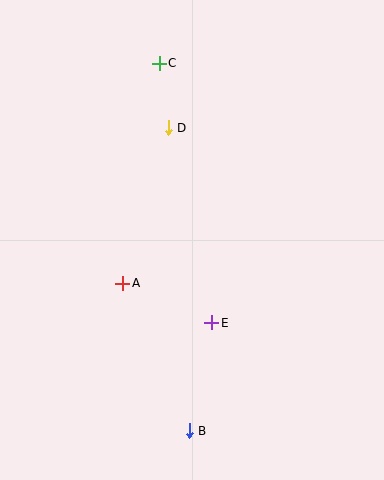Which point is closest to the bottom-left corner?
Point B is closest to the bottom-left corner.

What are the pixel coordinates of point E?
Point E is at (212, 323).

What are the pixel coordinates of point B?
Point B is at (189, 431).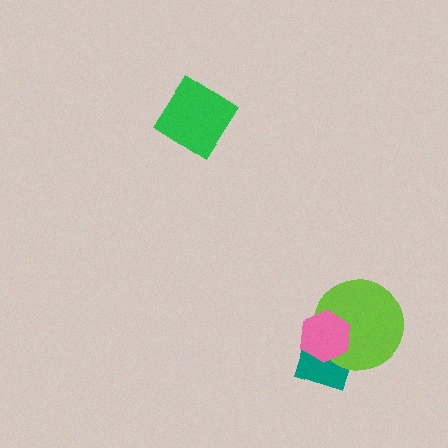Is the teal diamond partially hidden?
Yes, it is partially covered by another shape.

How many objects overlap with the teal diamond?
2 objects overlap with the teal diamond.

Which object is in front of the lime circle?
The pink hexagon is in front of the lime circle.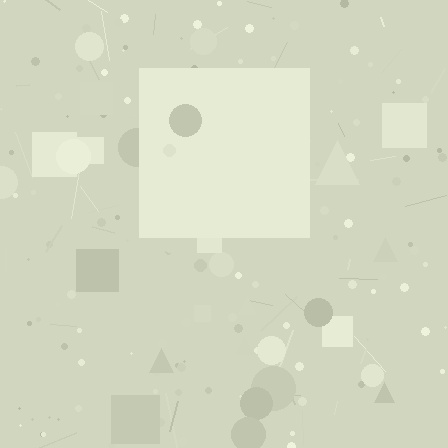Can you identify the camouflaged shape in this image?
The camouflaged shape is a square.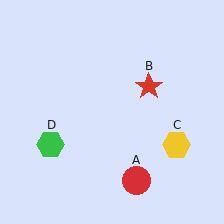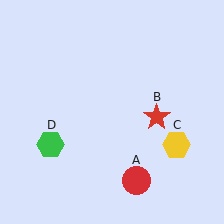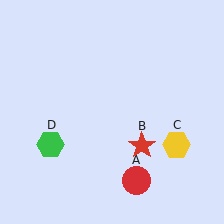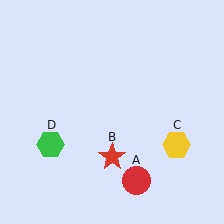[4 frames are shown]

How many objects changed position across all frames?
1 object changed position: red star (object B).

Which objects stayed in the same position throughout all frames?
Red circle (object A) and yellow hexagon (object C) and green hexagon (object D) remained stationary.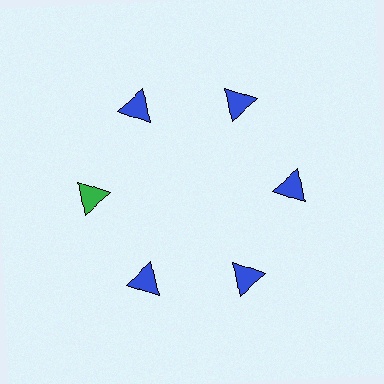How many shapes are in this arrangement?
There are 6 shapes arranged in a ring pattern.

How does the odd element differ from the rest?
It has a different color: green instead of blue.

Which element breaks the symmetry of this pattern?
The green triangle at roughly the 9 o'clock position breaks the symmetry. All other shapes are blue triangles.